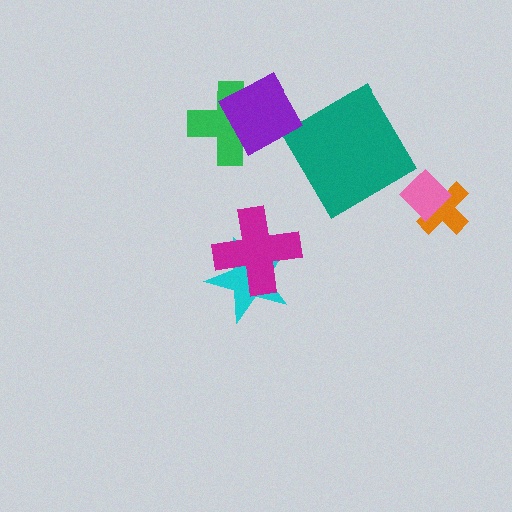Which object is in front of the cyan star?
The magenta cross is in front of the cyan star.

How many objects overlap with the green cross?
1 object overlaps with the green cross.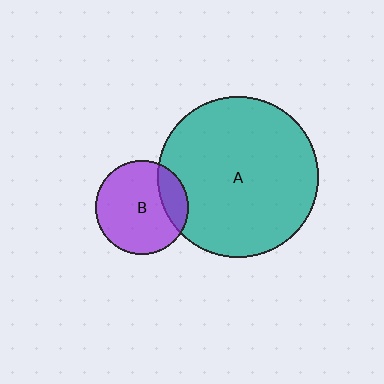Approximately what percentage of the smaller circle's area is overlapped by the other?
Approximately 20%.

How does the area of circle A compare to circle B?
Approximately 3.0 times.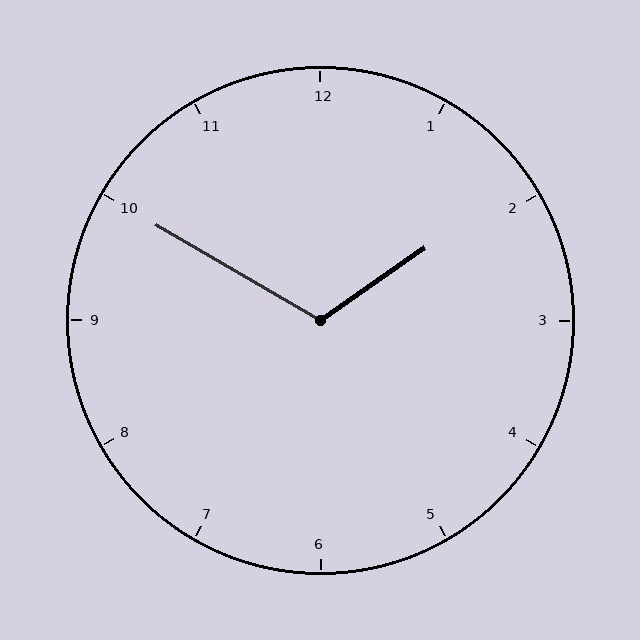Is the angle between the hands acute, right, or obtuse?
It is obtuse.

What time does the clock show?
1:50.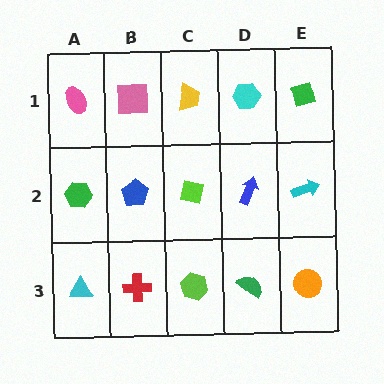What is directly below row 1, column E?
A cyan arrow.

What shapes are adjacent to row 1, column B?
A blue pentagon (row 2, column B), a pink ellipse (row 1, column A), a yellow trapezoid (row 1, column C).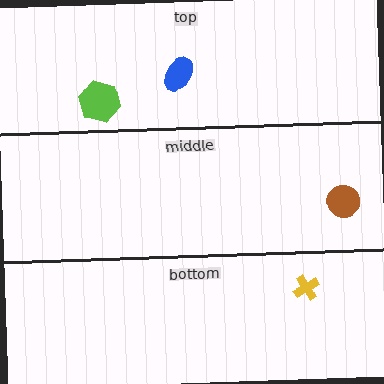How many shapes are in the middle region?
1.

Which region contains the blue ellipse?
The top region.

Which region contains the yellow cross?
The bottom region.